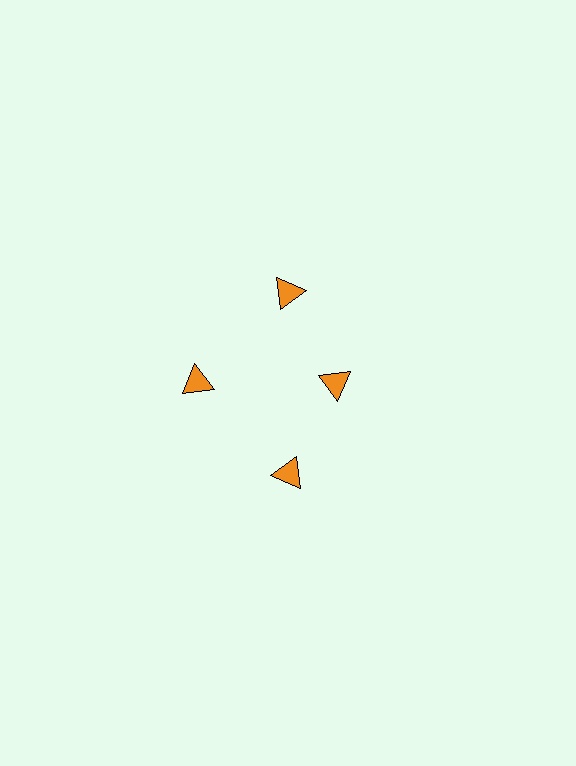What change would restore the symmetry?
The symmetry would be restored by moving it outward, back onto the ring so that all 4 triangles sit at equal angles and equal distance from the center.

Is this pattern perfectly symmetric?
No. The 4 orange triangles are arranged in a ring, but one element near the 3 o'clock position is pulled inward toward the center, breaking the 4-fold rotational symmetry.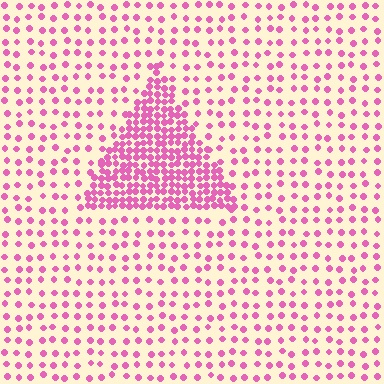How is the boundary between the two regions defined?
The boundary is defined by a change in element density (approximately 2.9x ratio). All elements are the same color, size, and shape.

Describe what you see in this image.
The image contains small pink elements arranged at two different densities. A triangle-shaped region is visible where the elements are more densely packed than the surrounding area.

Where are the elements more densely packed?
The elements are more densely packed inside the triangle boundary.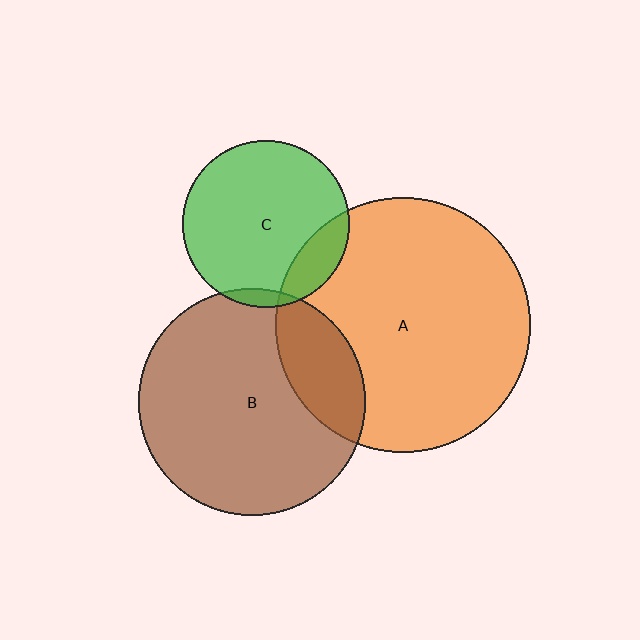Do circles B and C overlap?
Yes.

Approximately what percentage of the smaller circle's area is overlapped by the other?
Approximately 5%.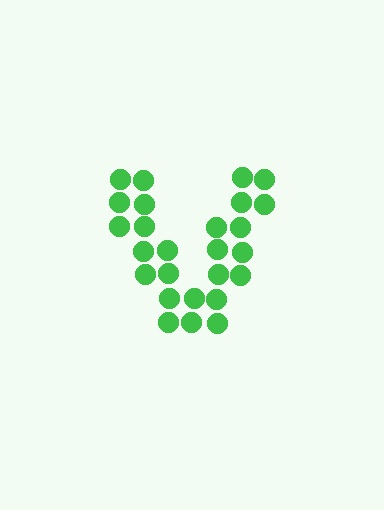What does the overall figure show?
The overall figure shows the letter V.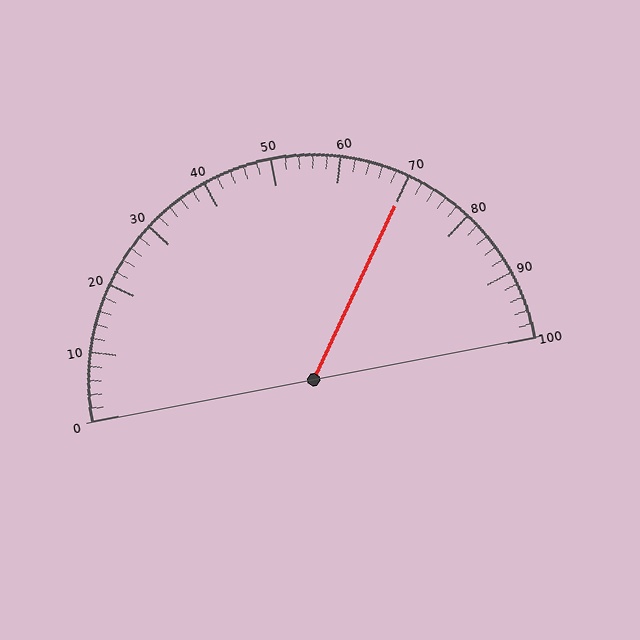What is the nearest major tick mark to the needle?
The nearest major tick mark is 70.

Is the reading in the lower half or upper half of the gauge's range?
The reading is in the upper half of the range (0 to 100).